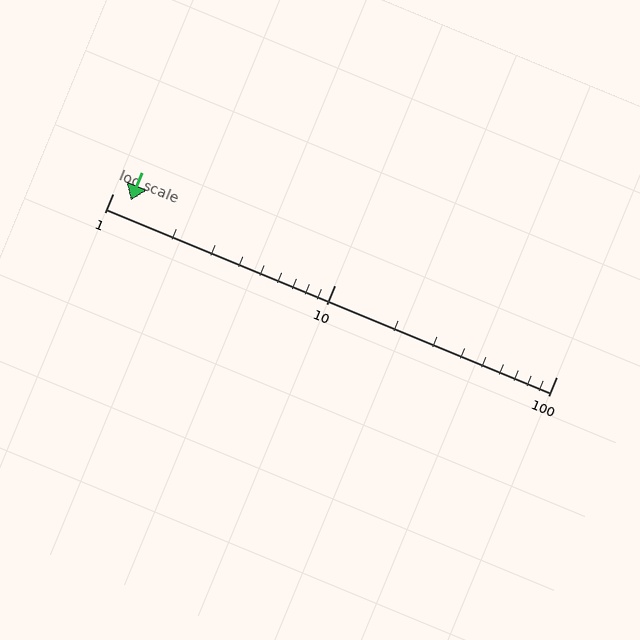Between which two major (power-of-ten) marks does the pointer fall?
The pointer is between 1 and 10.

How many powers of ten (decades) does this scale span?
The scale spans 2 decades, from 1 to 100.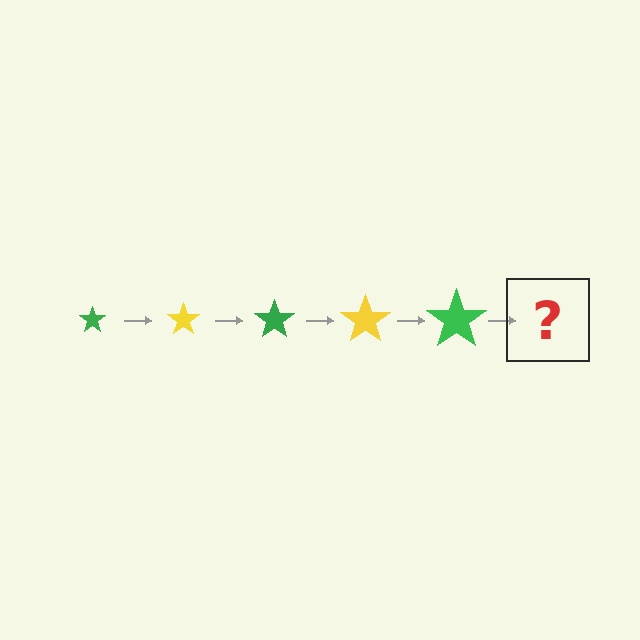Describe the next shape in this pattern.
It should be a yellow star, larger than the previous one.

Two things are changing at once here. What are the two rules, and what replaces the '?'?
The two rules are that the star grows larger each step and the color cycles through green and yellow. The '?' should be a yellow star, larger than the previous one.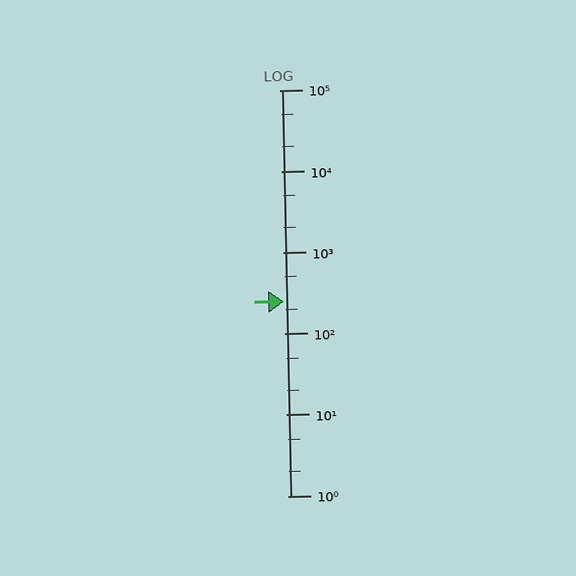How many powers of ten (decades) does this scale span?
The scale spans 5 decades, from 1 to 100000.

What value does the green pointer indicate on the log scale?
The pointer indicates approximately 250.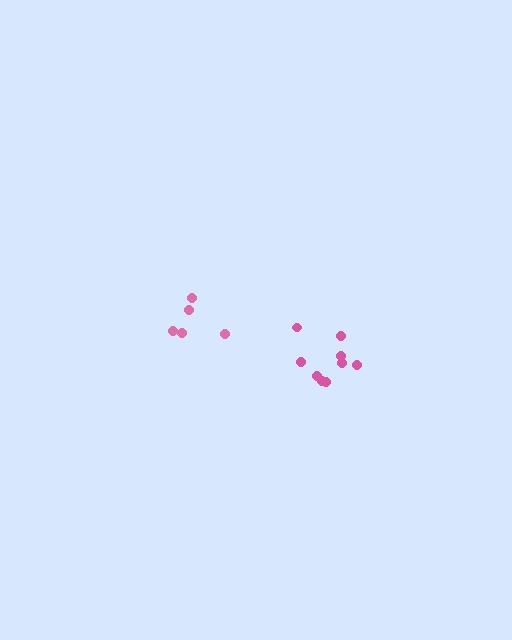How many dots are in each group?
Group 1: 5 dots, Group 2: 9 dots (14 total).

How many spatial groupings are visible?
There are 2 spatial groupings.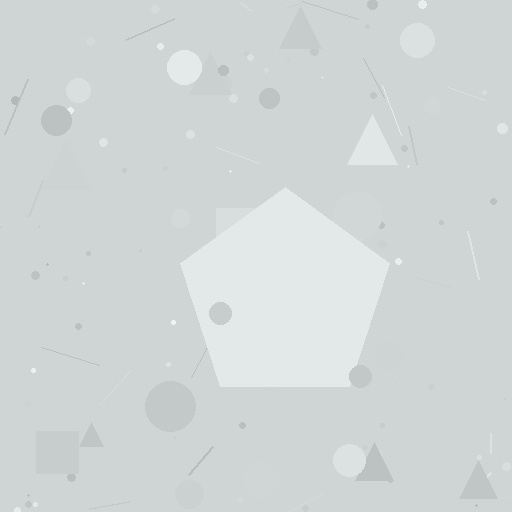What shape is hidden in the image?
A pentagon is hidden in the image.